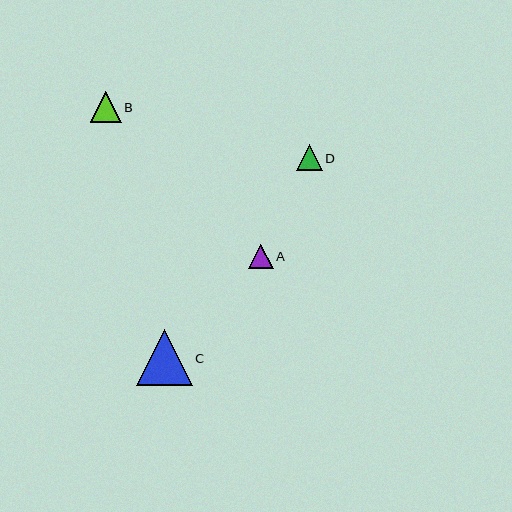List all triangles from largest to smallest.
From largest to smallest: C, B, D, A.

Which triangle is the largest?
Triangle C is the largest with a size of approximately 56 pixels.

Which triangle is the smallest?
Triangle A is the smallest with a size of approximately 25 pixels.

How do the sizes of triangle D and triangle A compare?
Triangle D and triangle A are approximately the same size.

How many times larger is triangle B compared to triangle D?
Triangle B is approximately 1.2 times the size of triangle D.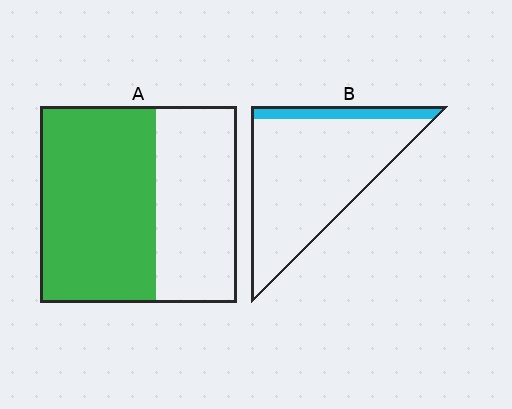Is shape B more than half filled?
No.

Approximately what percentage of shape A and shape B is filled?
A is approximately 60% and B is approximately 15%.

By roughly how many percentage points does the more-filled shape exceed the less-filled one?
By roughly 45 percentage points (A over B).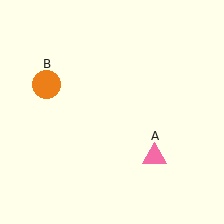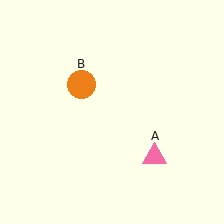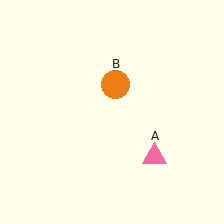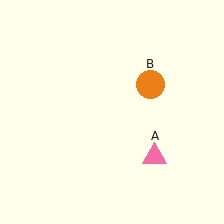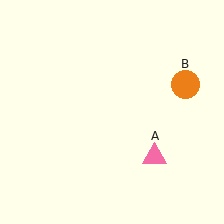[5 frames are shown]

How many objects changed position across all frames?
1 object changed position: orange circle (object B).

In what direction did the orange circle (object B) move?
The orange circle (object B) moved right.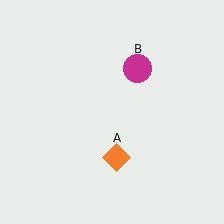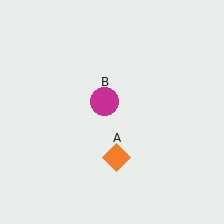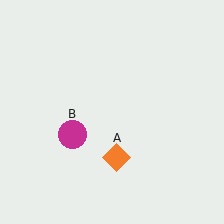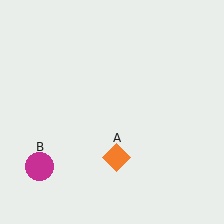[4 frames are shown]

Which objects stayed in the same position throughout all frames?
Orange diamond (object A) remained stationary.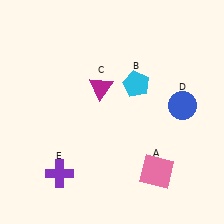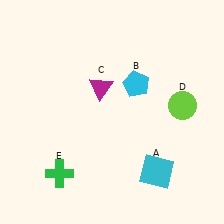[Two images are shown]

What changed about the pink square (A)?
In Image 1, A is pink. In Image 2, it changed to cyan.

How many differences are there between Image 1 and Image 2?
There are 3 differences between the two images.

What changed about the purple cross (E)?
In Image 1, E is purple. In Image 2, it changed to green.